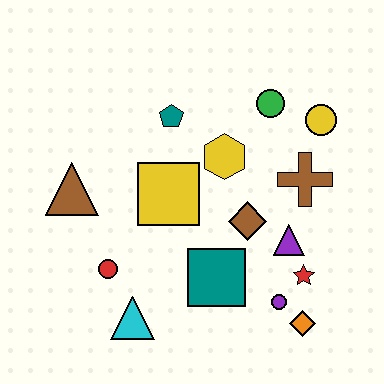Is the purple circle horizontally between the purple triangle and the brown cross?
No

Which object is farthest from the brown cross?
The brown triangle is farthest from the brown cross.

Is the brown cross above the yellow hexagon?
No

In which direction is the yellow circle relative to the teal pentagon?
The yellow circle is to the right of the teal pentagon.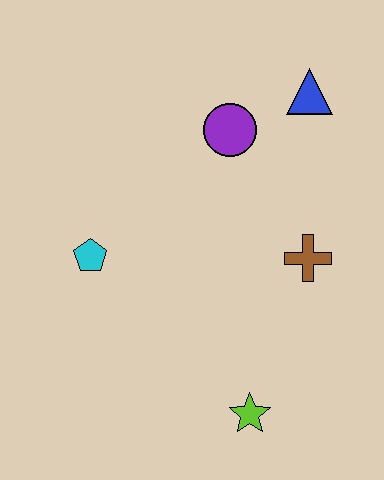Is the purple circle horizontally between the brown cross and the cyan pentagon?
Yes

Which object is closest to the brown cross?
The purple circle is closest to the brown cross.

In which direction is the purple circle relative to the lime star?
The purple circle is above the lime star.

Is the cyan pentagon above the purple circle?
No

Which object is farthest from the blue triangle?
The lime star is farthest from the blue triangle.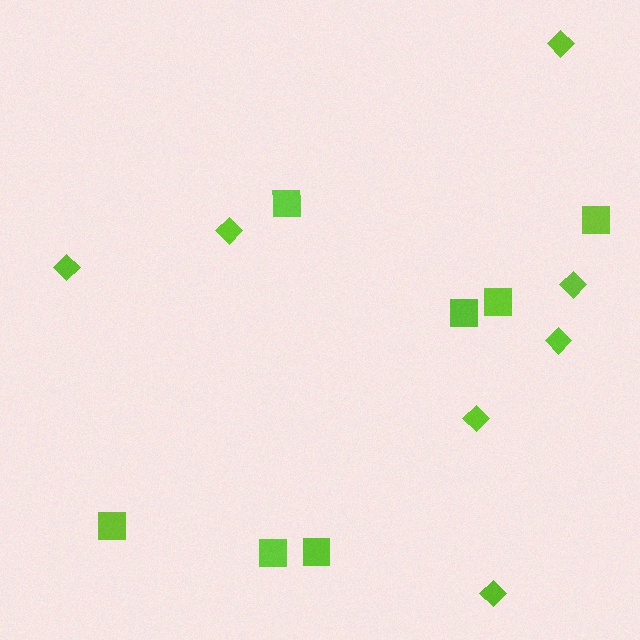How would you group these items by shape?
There are 2 groups: one group of diamonds (7) and one group of squares (7).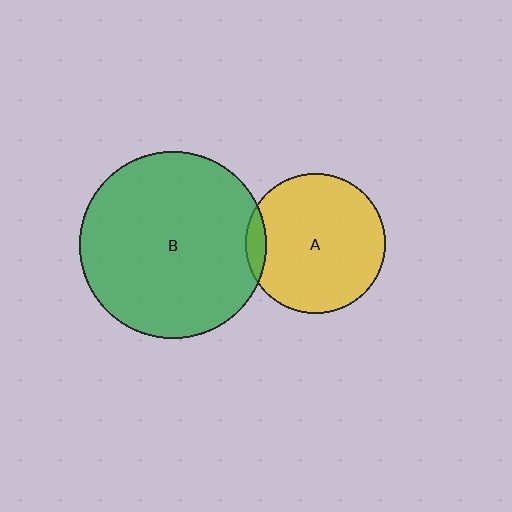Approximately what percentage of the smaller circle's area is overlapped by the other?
Approximately 5%.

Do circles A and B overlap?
Yes.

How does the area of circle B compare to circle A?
Approximately 1.8 times.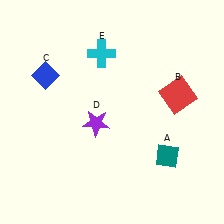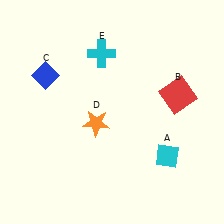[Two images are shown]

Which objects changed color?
A changed from teal to cyan. D changed from purple to orange.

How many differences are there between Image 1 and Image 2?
There are 2 differences between the two images.